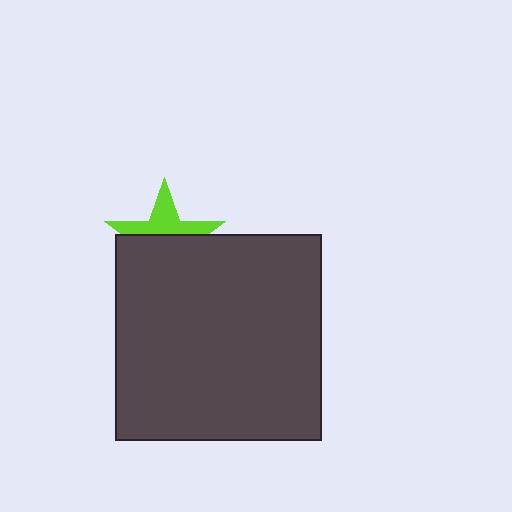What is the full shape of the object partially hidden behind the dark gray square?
The partially hidden object is a lime star.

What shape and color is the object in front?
The object in front is a dark gray square.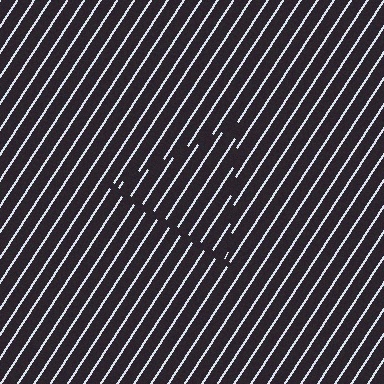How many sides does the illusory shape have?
3 sides — the line-ends trace a triangle.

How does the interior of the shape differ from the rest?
The interior of the shape contains the same grating, shifted by half a period — the contour is defined by the phase discontinuity where line-ends from the inner and outer gratings abut.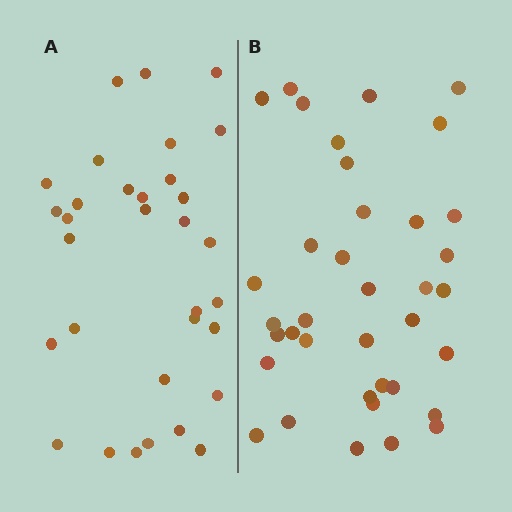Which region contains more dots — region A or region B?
Region B (the right region) has more dots.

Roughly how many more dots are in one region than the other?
Region B has about 5 more dots than region A.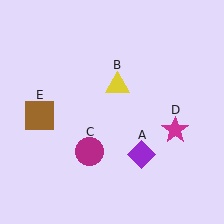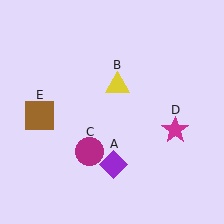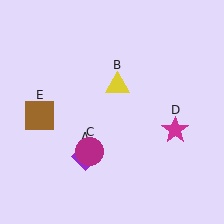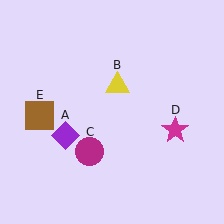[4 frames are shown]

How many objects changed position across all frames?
1 object changed position: purple diamond (object A).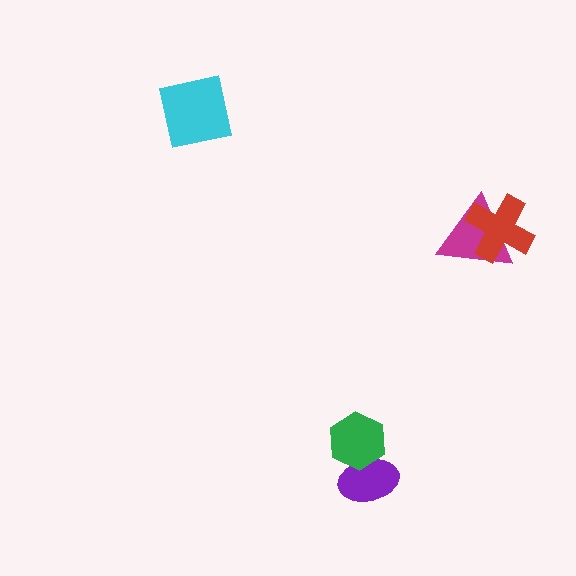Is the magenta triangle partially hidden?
Yes, it is partially covered by another shape.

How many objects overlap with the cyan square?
0 objects overlap with the cyan square.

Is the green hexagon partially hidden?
No, no other shape covers it.